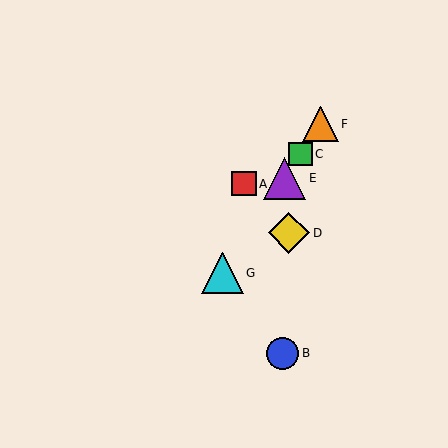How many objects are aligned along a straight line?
4 objects (C, E, F, G) are aligned along a straight line.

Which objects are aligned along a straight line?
Objects C, E, F, G are aligned along a straight line.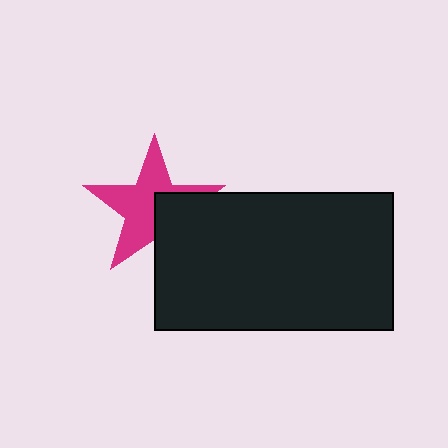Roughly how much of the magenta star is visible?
About half of it is visible (roughly 63%).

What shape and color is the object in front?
The object in front is a black rectangle.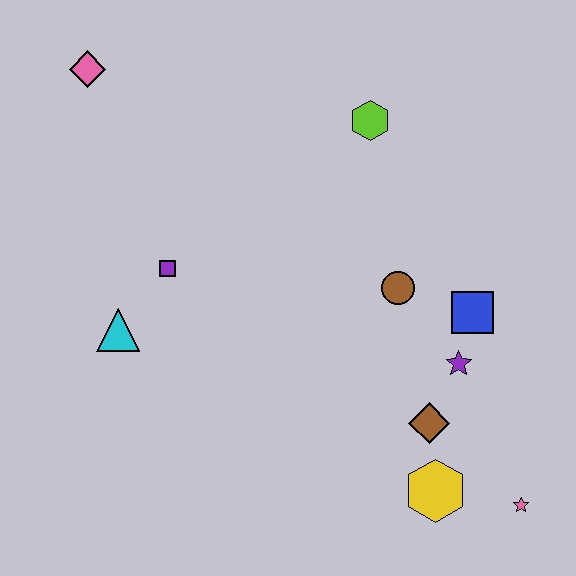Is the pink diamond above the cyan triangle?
Yes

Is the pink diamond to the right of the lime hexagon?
No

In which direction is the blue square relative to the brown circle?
The blue square is to the right of the brown circle.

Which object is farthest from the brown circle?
The pink diamond is farthest from the brown circle.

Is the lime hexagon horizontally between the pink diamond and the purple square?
No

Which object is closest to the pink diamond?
The purple square is closest to the pink diamond.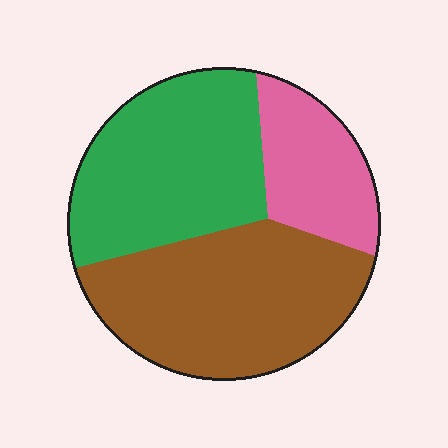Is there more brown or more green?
Brown.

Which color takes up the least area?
Pink, at roughly 20%.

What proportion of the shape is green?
Green takes up between a third and a half of the shape.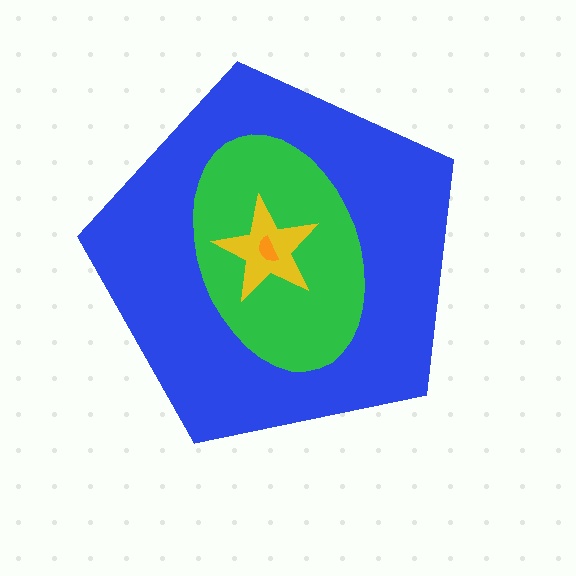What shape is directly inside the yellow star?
The orange semicircle.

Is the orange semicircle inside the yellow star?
Yes.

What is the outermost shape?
The blue pentagon.